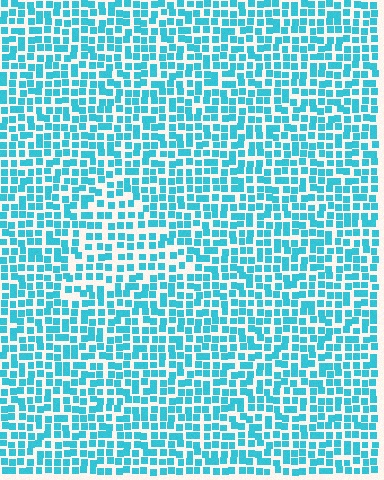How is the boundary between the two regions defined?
The boundary is defined by a change in element density (approximately 1.4x ratio). All elements are the same color, size, and shape.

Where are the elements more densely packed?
The elements are more densely packed outside the triangle boundary.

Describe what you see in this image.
The image contains small cyan elements arranged at two different densities. A triangle-shaped region is visible where the elements are less densely packed than the surrounding area.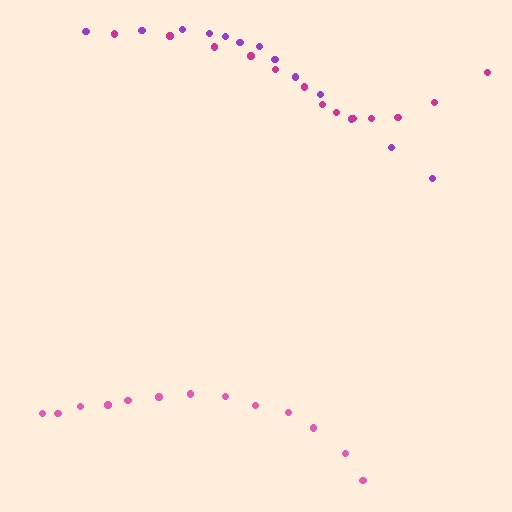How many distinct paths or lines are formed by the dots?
There are 3 distinct paths.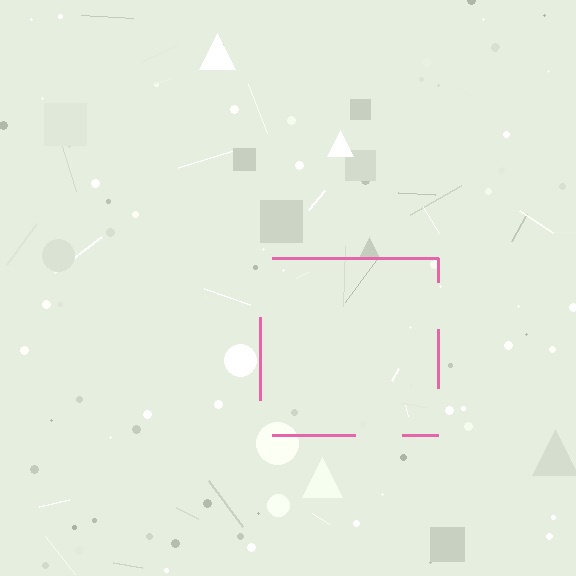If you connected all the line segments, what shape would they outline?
They would outline a square.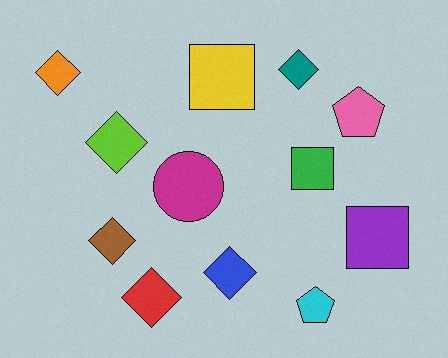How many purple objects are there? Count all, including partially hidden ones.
There is 1 purple object.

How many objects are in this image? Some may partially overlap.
There are 12 objects.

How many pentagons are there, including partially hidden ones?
There are 2 pentagons.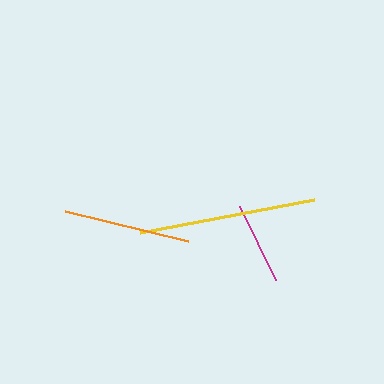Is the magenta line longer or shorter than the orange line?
The orange line is longer than the magenta line.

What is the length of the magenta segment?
The magenta segment is approximately 83 pixels long.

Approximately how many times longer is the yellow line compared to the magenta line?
The yellow line is approximately 2.1 times the length of the magenta line.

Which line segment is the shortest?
The magenta line is the shortest at approximately 83 pixels.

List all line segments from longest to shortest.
From longest to shortest: yellow, orange, magenta.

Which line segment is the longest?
The yellow line is the longest at approximately 178 pixels.